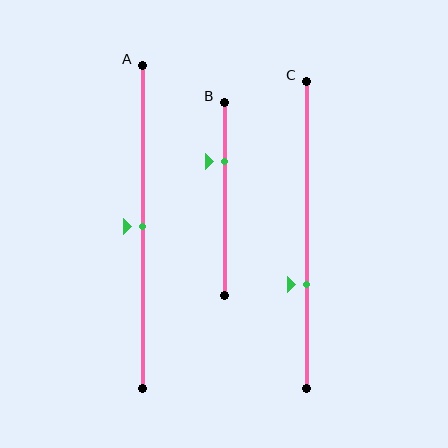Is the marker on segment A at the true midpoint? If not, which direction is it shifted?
Yes, the marker on segment A is at the true midpoint.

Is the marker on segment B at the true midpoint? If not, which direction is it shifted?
No, the marker on segment B is shifted upward by about 19% of the segment length.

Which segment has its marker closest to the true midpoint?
Segment A has its marker closest to the true midpoint.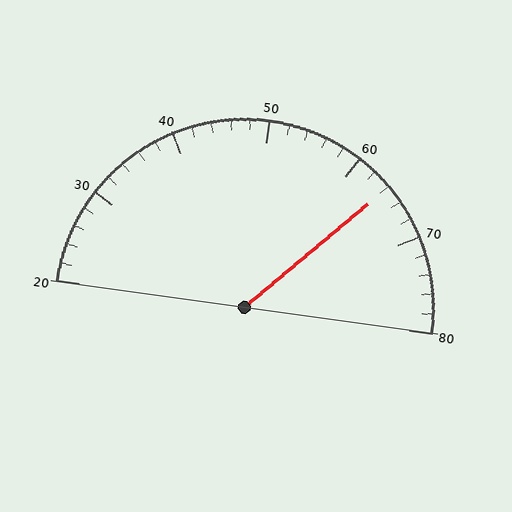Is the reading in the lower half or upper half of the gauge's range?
The reading is in the upper half of the range (20 to 80).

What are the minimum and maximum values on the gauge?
The gauge ranges from 20 to 80.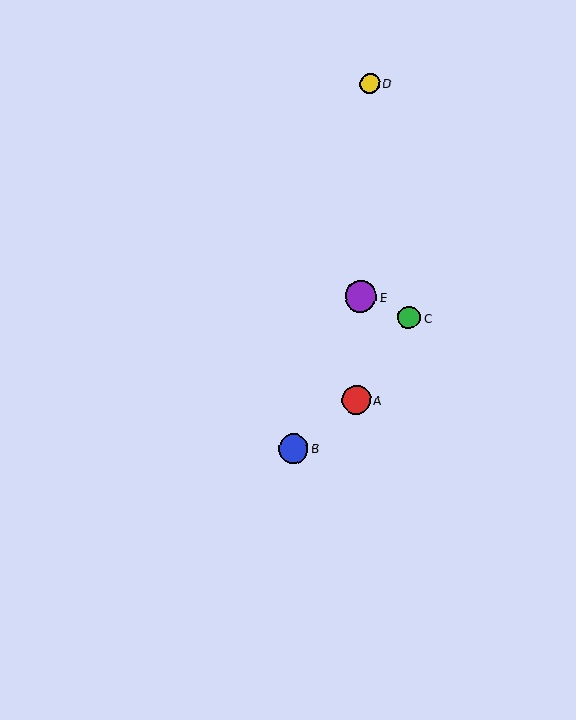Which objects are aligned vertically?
Objects A, D, E are aligned vertically.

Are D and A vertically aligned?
Yes, both are at x≈370.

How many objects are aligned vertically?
3 objects (A, D, E) are aligned vertically.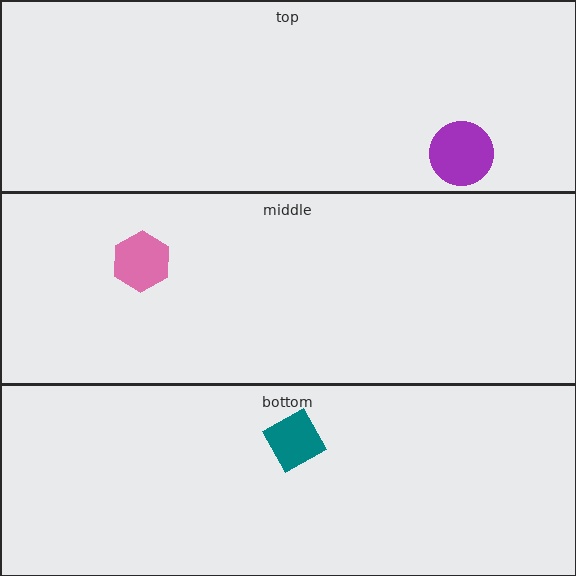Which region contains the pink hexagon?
The middle region.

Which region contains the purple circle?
The top region.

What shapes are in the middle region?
The pink hexagon.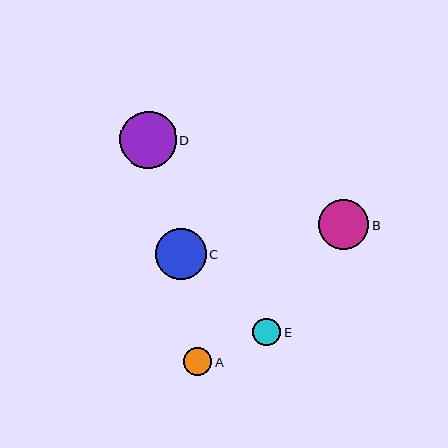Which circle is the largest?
Circle D is the largest with a size of approximately 57 pixels.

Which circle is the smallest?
Circle E is the smallest with a size of approximately 28 pixels.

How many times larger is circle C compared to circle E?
Circle C is approximately 1.8 times the size of circle E.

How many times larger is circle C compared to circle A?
Circle C is approximately 1.8 times the size of circle A.